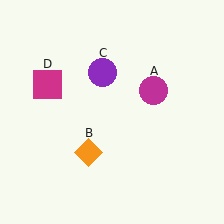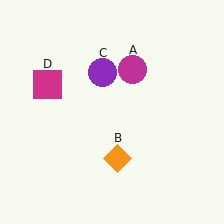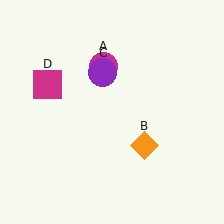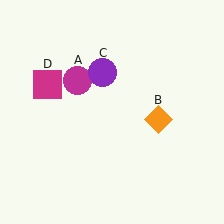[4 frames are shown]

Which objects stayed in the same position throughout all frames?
Purple circle (object C) and magenta square (object D) remained stationary.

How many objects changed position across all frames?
2 objects changed position: magenta circle (object A), orange diamond (object B).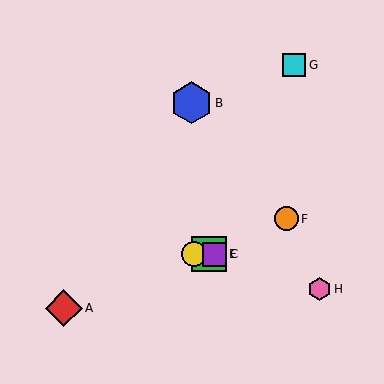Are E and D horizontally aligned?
Yes, both are at y≈254.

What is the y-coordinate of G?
Object G is at y≈65.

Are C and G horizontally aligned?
No, C is at y≈254 and G is at y≈65.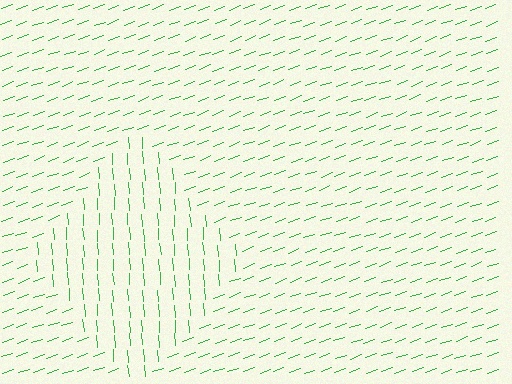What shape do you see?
I see a diamond.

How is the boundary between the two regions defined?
The boundary is defined purely by a change in line orientation (approximately 74 degrees difference). All lines are the same color and thickness.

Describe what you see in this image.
The image is filled with small green line segments. A diamond region in the image has lines oriented differently from the surrounding lines, creating a visible texture boundary.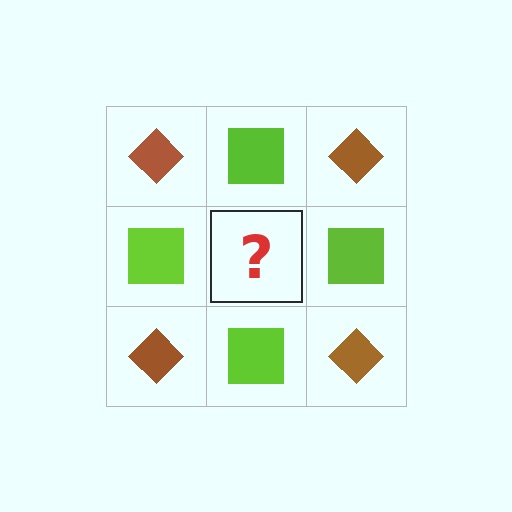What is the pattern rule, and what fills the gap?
The rule is that it alternates brown diamond and lime square in a checkerboard pattern. The gap should be filled with a brown diamond.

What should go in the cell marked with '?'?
The missing cell should contain a brown diamond.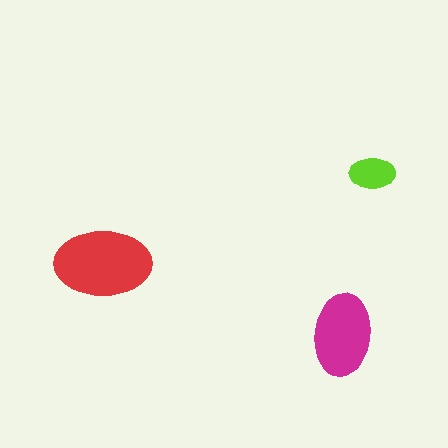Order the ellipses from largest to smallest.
the red one, the magenta one, the lime one.